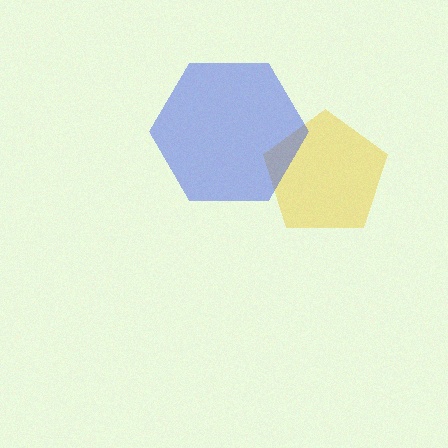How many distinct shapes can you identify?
There are 2 distinct shapes: a yellow pentagon, a blue hexagon.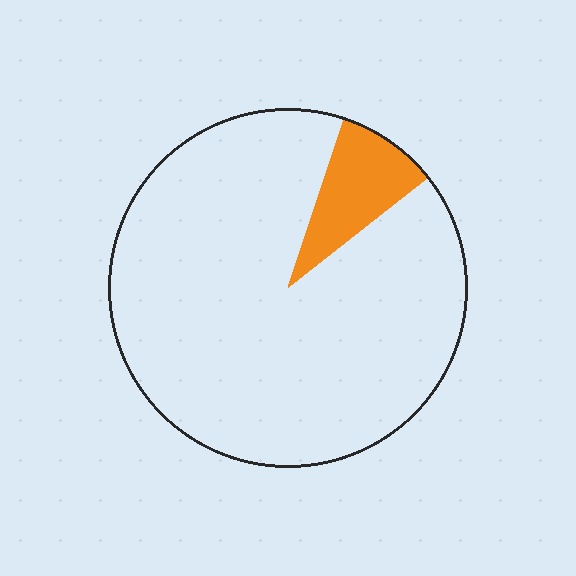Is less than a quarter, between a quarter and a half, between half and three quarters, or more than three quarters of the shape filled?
Less than a quarter.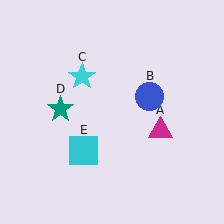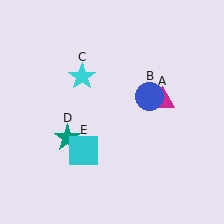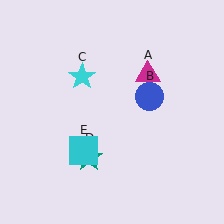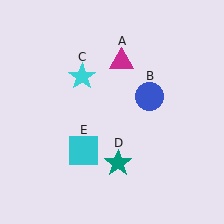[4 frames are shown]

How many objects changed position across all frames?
2 objects changed position: magenta triangle (object A), teal star (object D).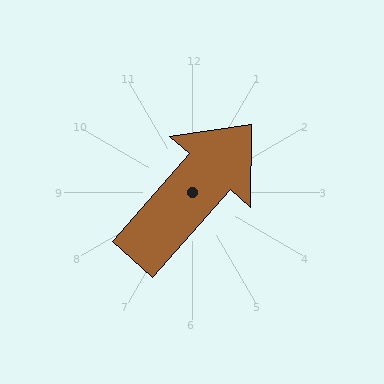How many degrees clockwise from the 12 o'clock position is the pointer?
Approximately 42 degrees.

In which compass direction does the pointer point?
Northeast.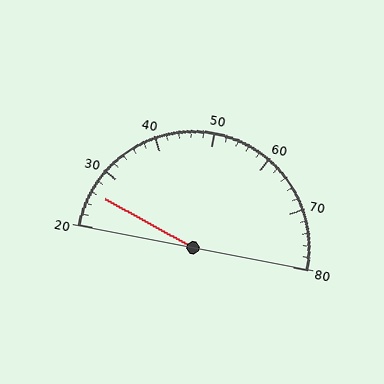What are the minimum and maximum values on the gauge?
The gauge ranges from 20 to 80.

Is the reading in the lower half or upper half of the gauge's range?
The reading is in the lower half of the range (20 to 80).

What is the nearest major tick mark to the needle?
The nearest major tick mark is 30.